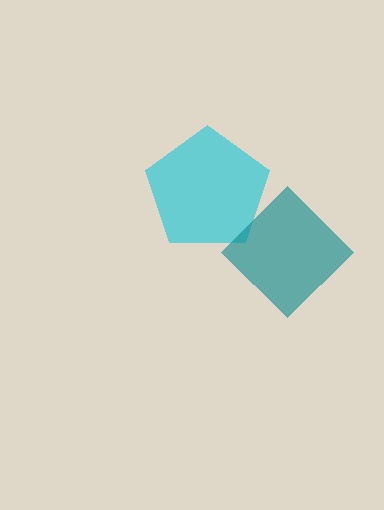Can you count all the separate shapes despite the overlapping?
Yes, there are 2 separate shapes.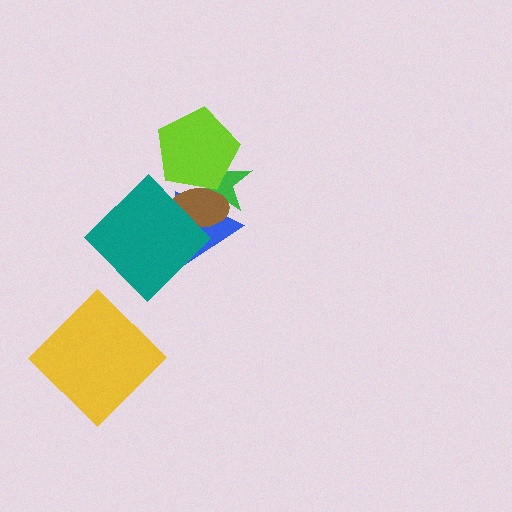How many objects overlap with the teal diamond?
2 objects overlap with the teal diamond.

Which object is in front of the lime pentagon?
The brown ellipse is in front of the lime pentagon.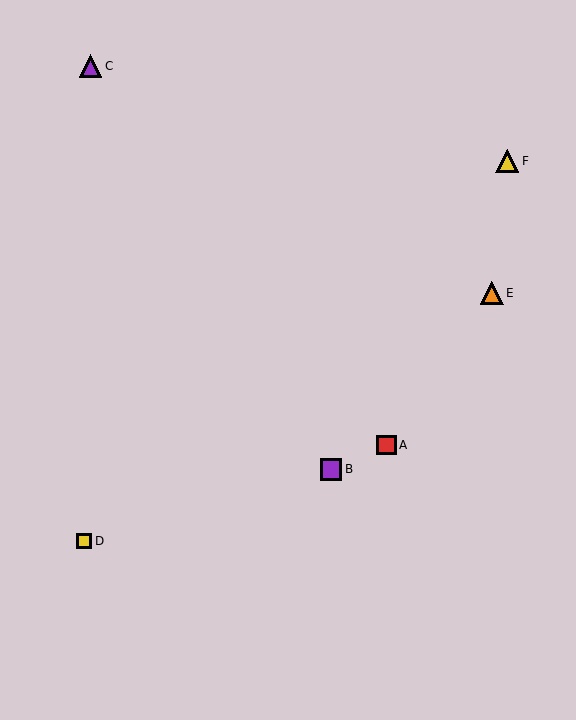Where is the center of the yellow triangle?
The center of the yellow triangle is at (507, 161).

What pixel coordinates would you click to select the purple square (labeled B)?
Click at (331, 469) to select the purple square B.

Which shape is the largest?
The orange triangle (labeled E) is the largest.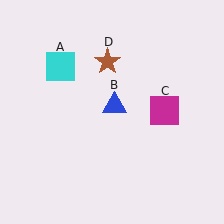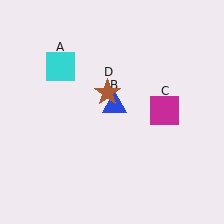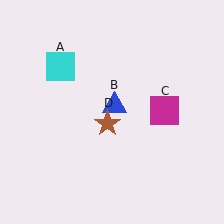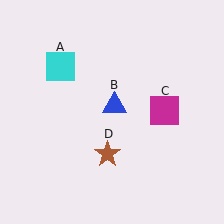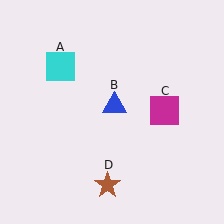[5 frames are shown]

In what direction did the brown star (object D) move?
The brown star (object D) moved down.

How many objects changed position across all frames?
1 object changed position: brown star (object D).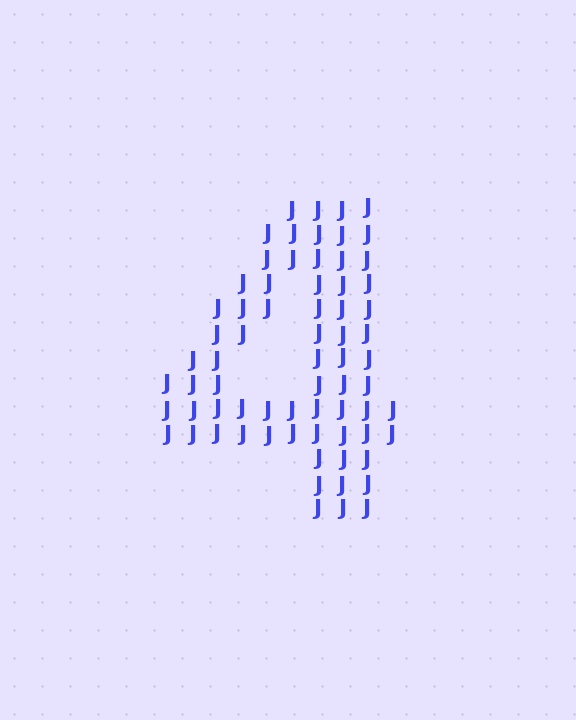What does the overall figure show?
The overall figure shows the digit 4.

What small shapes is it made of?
It is made of small letter J's.